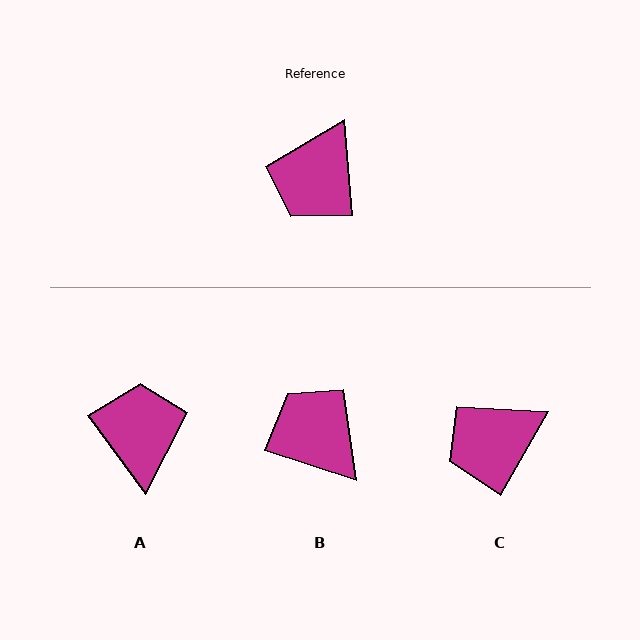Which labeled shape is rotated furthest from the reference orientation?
A, about 148 degrees away.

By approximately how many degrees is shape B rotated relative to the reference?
Approximately 113 degrees clockwise.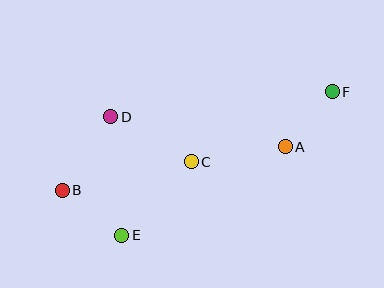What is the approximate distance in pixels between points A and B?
The distance between A and B is approximately 227 pixels.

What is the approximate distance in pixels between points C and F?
The distance between C and F is approximately 157 pixels.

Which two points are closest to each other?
Points A and F are closest to each other.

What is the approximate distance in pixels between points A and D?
The distance between A and D is approximately 177 pixels.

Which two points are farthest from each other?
Points B and F are farthest from each other.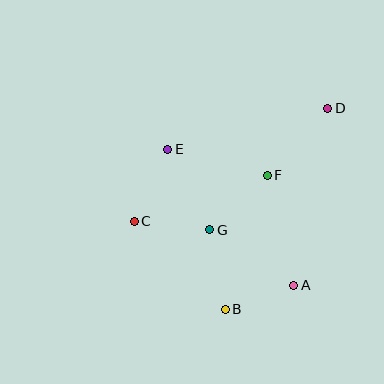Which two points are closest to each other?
Points A and B are closest to each other.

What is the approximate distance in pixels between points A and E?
The distance between A and E is approximately 185 pixels.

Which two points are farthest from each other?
Points B and D are farthest from each other.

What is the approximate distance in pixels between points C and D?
The distance between C and D is approximately 224 pixels.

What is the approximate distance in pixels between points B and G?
The distance between B and G is approximately 81 pixels.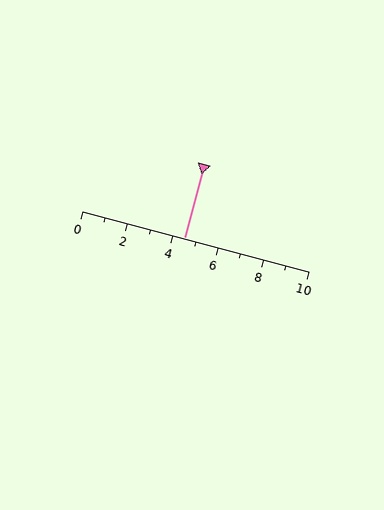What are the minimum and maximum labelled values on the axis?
The axis runs from 0 to 10.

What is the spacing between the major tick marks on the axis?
The major ticks are spaced 2 apart.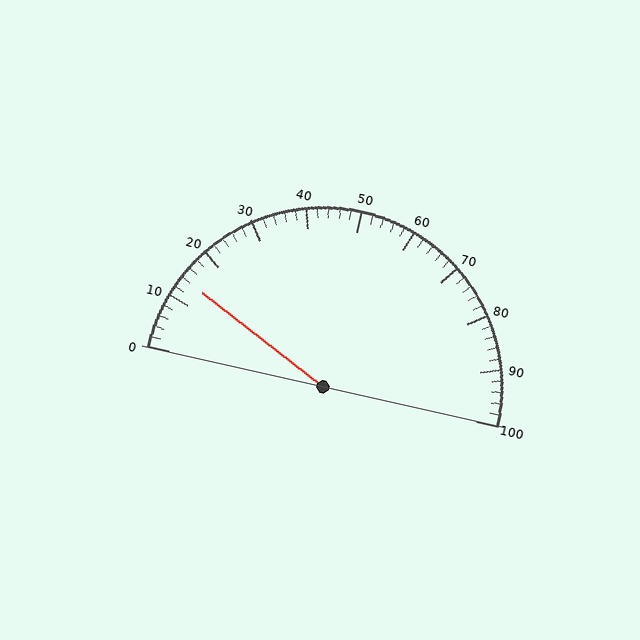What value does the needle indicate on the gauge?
The needle indicates approximately 14.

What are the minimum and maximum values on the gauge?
The gauge ranges from 0 to 100.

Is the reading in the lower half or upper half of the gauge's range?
The reading is in the lower half of the range (0 to 100).